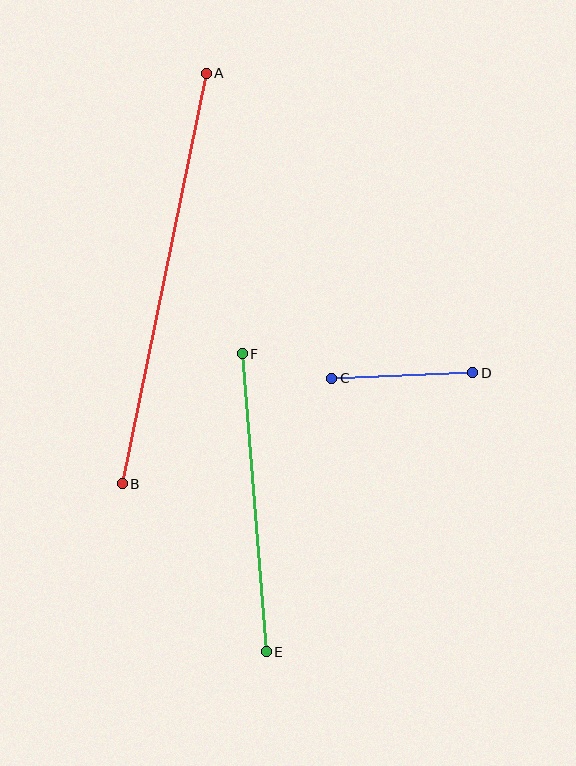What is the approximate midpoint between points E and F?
The midpoint is at approximately (254, 503) pixels.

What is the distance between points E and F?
The distance is approximately 299 pixels.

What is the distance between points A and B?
The distance is approximately 419 pixels.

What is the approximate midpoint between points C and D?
The midpoint is at approximately (402, 375) pixels.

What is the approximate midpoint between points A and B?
The midpoint is at approximately (164, 279) pixels.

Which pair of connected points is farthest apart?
Points A and B are farthest apart.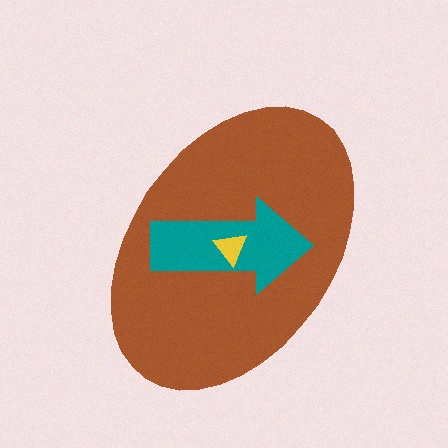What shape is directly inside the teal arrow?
The yellow triangle.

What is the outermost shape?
The brown ellipse.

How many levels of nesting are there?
3.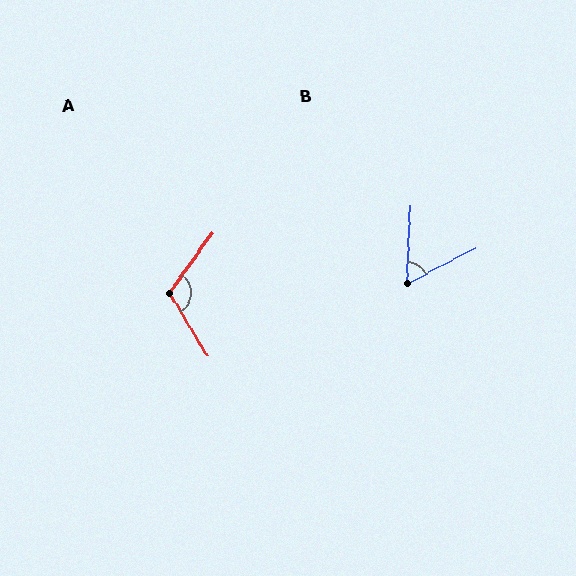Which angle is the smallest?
B, at approximately 59 degrees.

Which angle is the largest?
A, at approximately 113 degrees.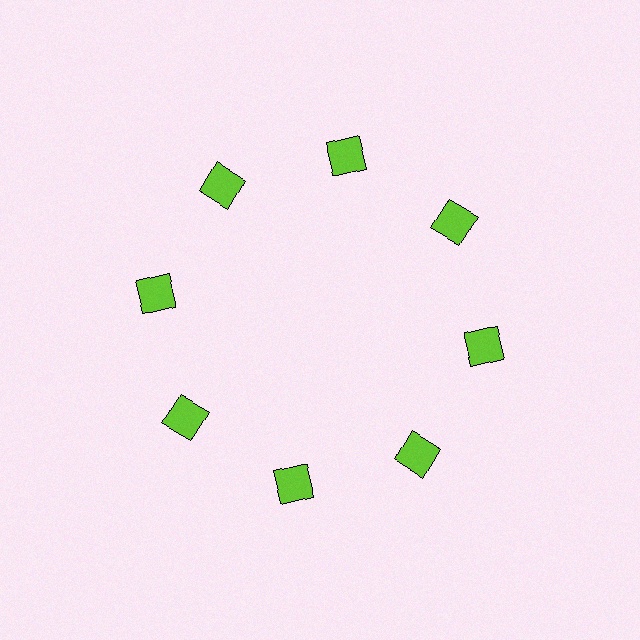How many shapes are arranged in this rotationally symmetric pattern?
There are 8 shapes, arranged in 8 groups of 1.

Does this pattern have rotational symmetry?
Yes, this pattern has 8-fold rotational symmetry. It looks the same after rotating 45 degrees around the center.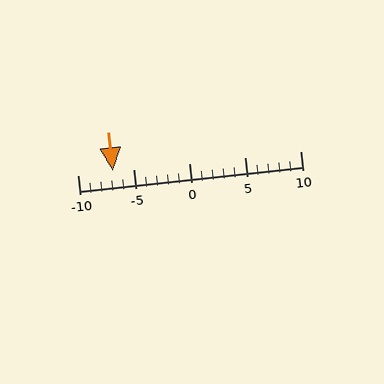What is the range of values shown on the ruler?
The ruler shows values from -10 to 10.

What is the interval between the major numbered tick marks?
The major tick marks are spaced 5 units apart.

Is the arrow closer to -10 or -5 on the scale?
The arrow is closer to -5.